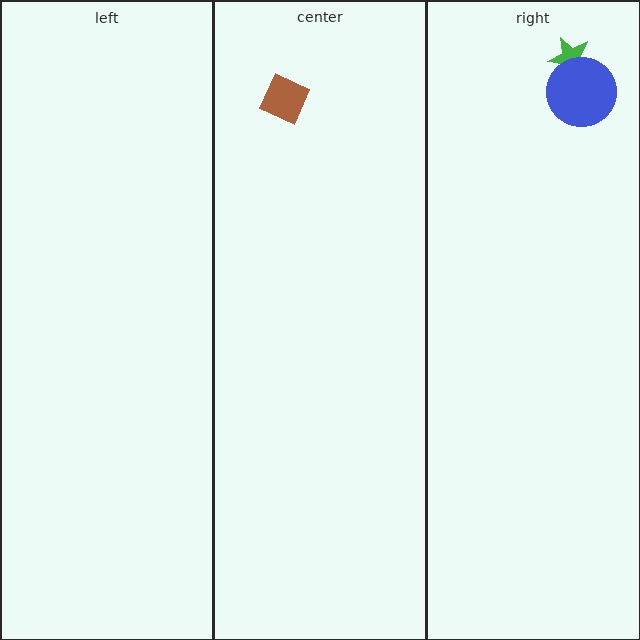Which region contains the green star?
The right region.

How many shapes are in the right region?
2.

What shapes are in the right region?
The green star, the blue circle.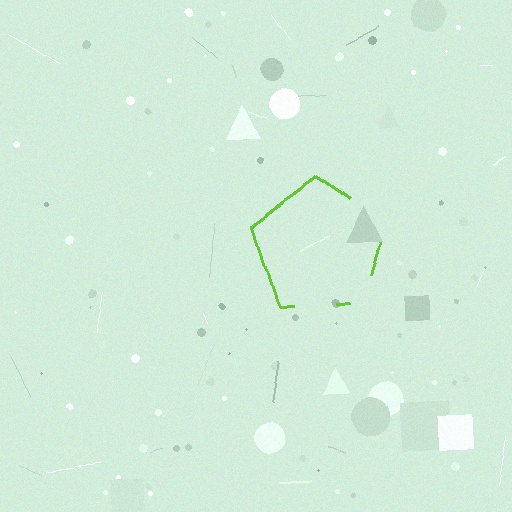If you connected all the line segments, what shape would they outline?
They would outline a pentagon.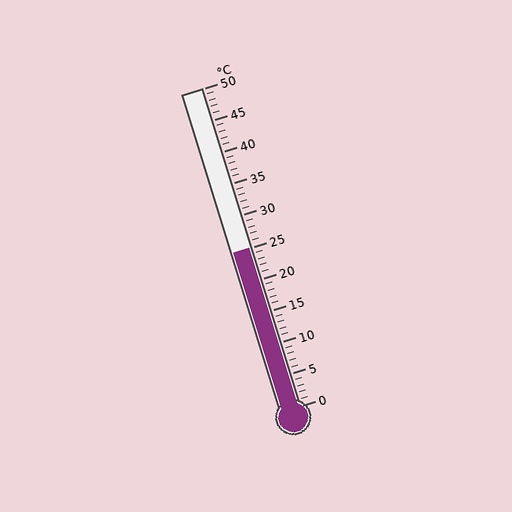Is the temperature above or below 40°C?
The temperature is below 40°C.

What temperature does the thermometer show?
The thermometer shows approximately 25°C.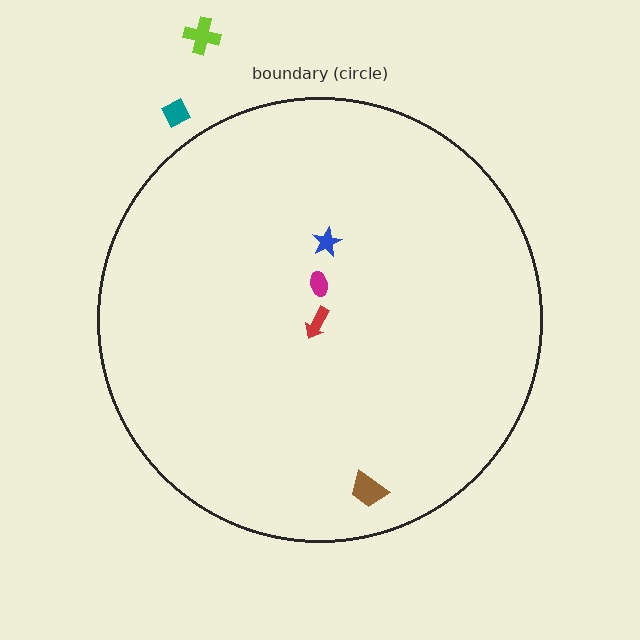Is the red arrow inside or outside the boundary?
Inside.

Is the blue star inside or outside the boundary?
Inside.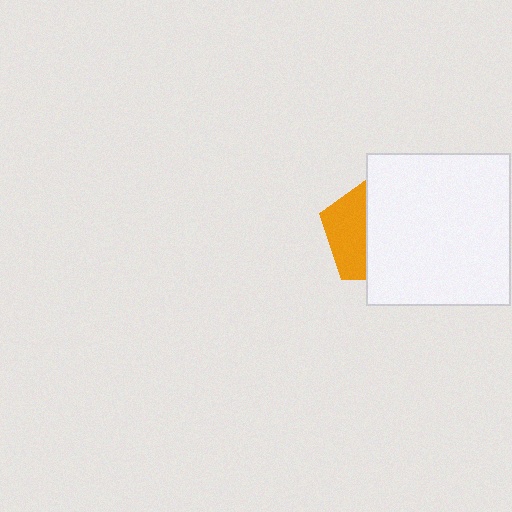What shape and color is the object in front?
The object in front is a white rectangle.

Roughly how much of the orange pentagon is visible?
A small part of it is visible (roughly 37%).